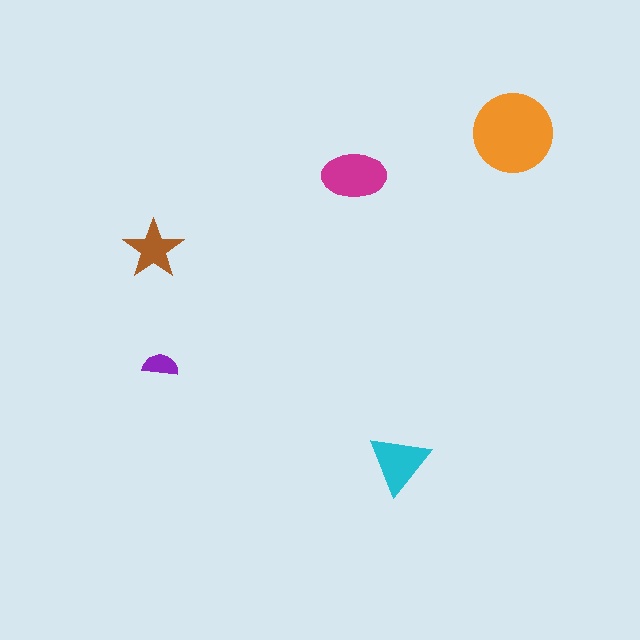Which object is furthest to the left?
The brown star is leftmost.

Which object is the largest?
The orange circle.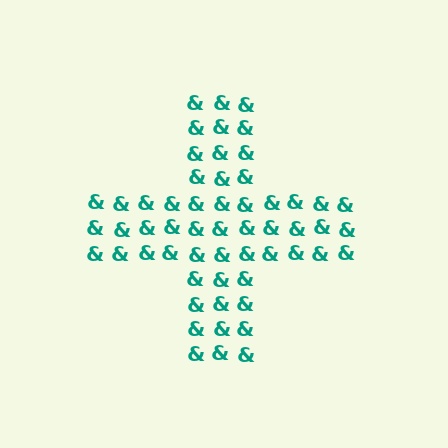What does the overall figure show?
The overall figure shows a cross.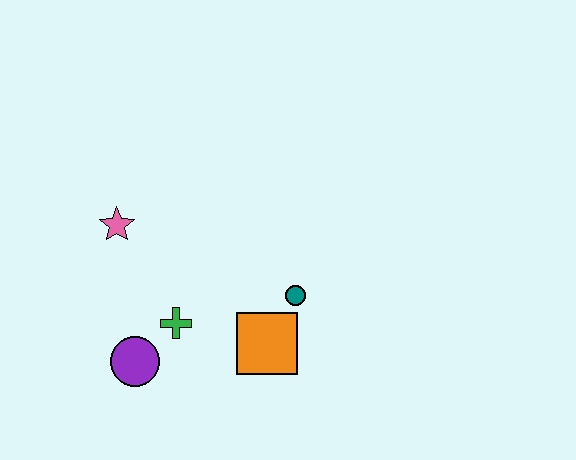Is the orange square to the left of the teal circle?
Yes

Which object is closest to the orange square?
The teal circle is closest to the orange square.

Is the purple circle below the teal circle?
Yes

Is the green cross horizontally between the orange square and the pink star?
Yes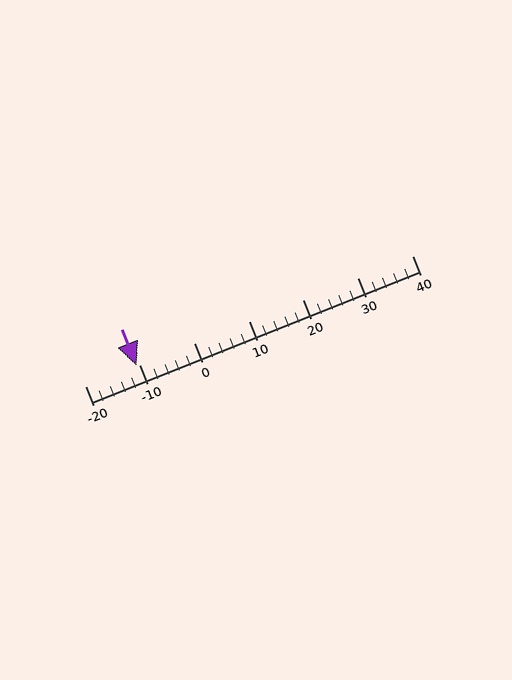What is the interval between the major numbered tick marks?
The major tick marks are spaced 10 units apart.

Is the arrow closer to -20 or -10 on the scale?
The arrow is closer to -10.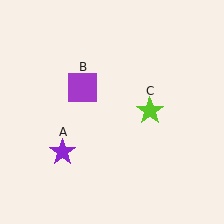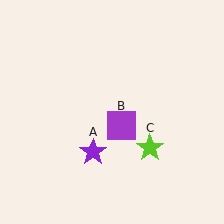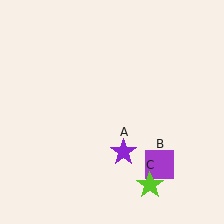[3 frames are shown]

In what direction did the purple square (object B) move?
The purple square (object B) moved down and to the right.